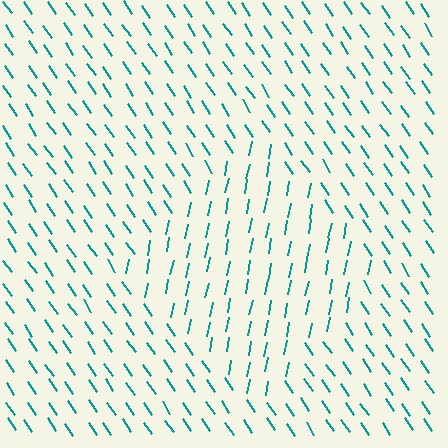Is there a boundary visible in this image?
Yes, there is a texture boundary formed by a change in line orientation.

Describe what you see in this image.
The image is filled with small teal line segments. A diamond region in the image has lines oriented differently from the surrounding lines, creating a visible texture boundary.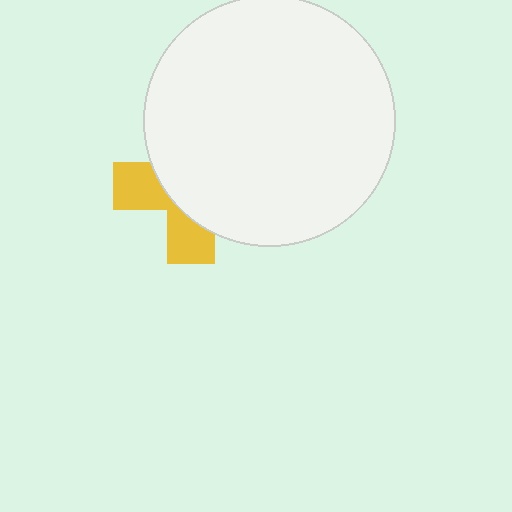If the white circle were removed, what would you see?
You would see the complete yellow cross.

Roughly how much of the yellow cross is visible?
A small part of it is visible (roughly 35%).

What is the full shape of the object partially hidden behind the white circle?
The partially hidden object is a yellow cross.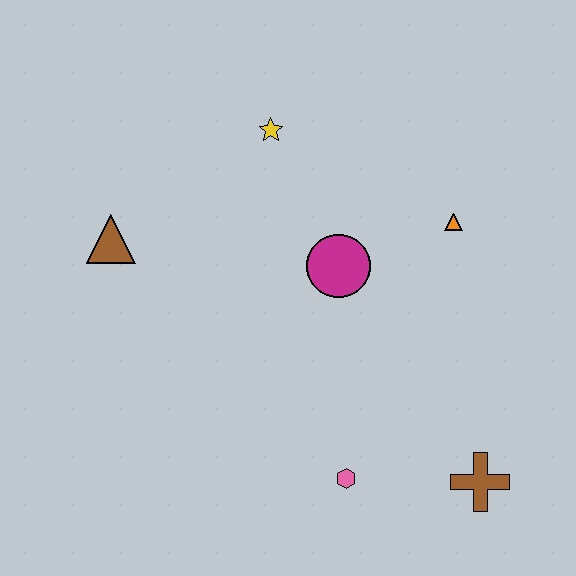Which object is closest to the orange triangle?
The magenta circle is closest to the orange triangle.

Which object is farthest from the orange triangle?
The brown triangle is farthest from the orange triangle.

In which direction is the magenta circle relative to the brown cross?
The magenta circle is above the brown cross.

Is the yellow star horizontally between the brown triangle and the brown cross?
Yes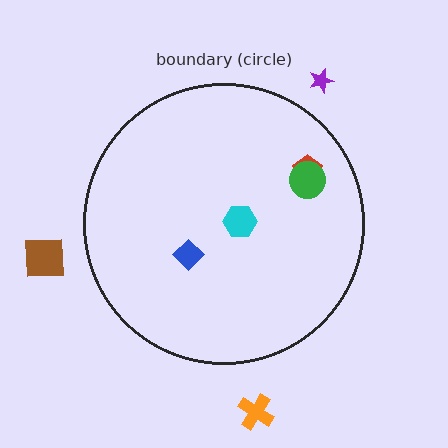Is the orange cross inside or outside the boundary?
Outside.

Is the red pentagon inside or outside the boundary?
Inside.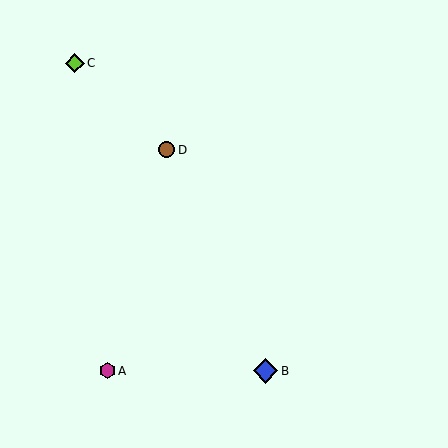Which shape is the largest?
The blue diamond (labeled B) is the largest.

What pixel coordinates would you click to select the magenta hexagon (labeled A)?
Click at (107, 371) to select the magenta hexagon A.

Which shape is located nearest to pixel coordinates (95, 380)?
The magenta hexagon (labeled A) at (107, 371) is nearest to that location.